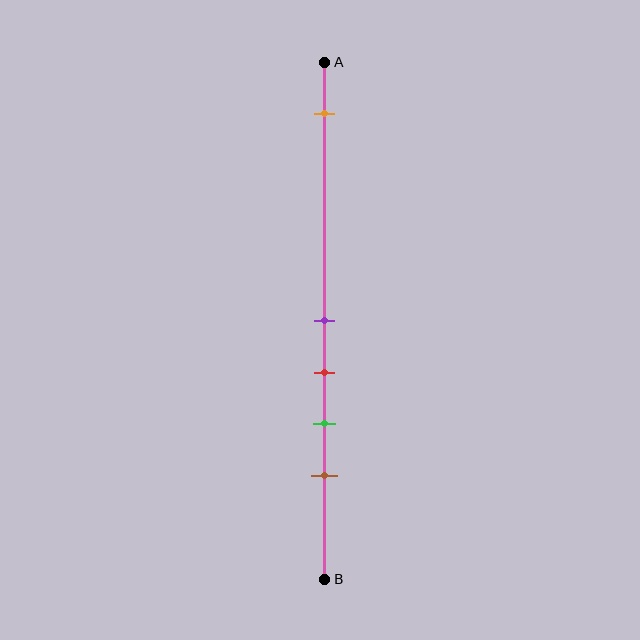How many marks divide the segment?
There are 5 marks dividing the segment.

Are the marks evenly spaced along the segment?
No, the marks are not evenly spaced.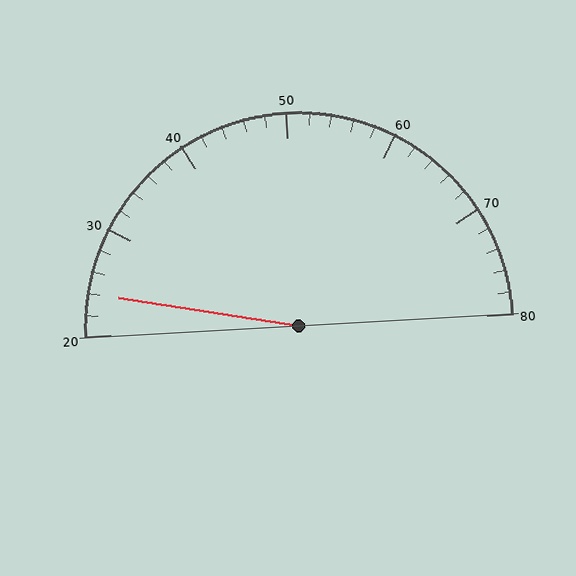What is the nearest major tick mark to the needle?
The nearest major tick mark is 20.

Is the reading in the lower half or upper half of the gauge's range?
The reading is in the lower half of the range (20 to 80).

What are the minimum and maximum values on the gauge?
The gauge ranges from 20 to 80.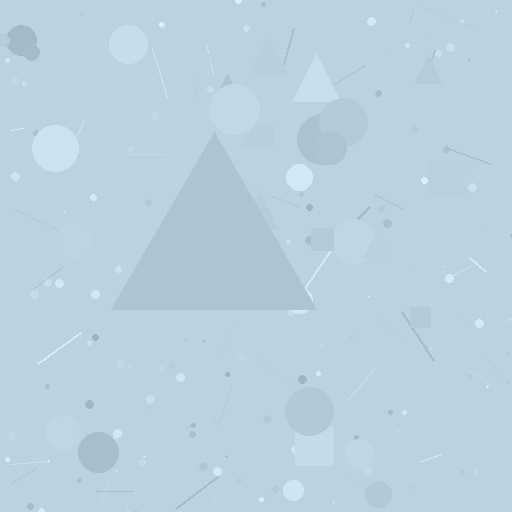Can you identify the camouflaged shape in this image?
The camouflaged shape is a triangle.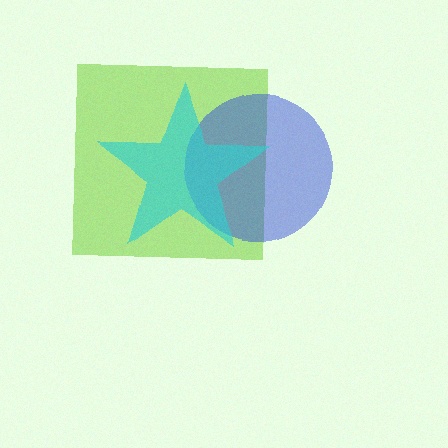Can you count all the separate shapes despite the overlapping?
Yes, there are 3 separate shapes.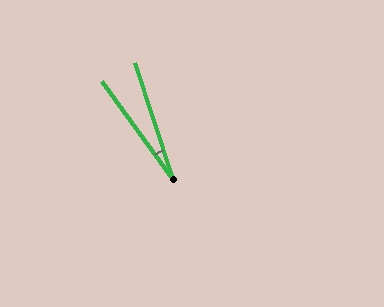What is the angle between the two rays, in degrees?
Approximately 18 degrees.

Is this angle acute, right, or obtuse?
It is acute.